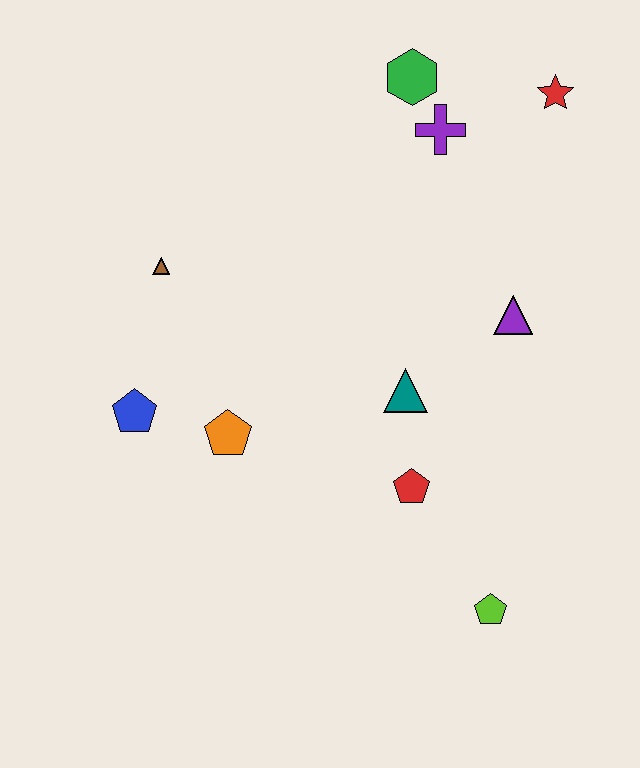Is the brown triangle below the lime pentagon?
No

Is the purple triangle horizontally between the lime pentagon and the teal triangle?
No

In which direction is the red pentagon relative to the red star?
The red pentagon is below the red star.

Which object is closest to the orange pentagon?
The blue pentagon is closest to the orange pentagon.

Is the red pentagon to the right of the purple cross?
No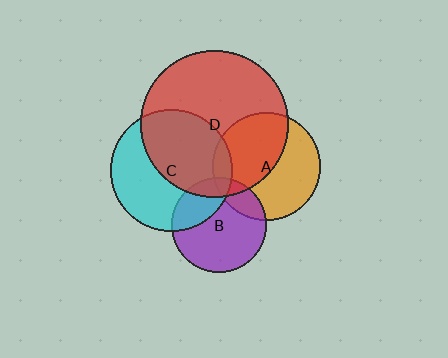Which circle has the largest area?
Circle D (red).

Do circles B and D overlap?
Yes.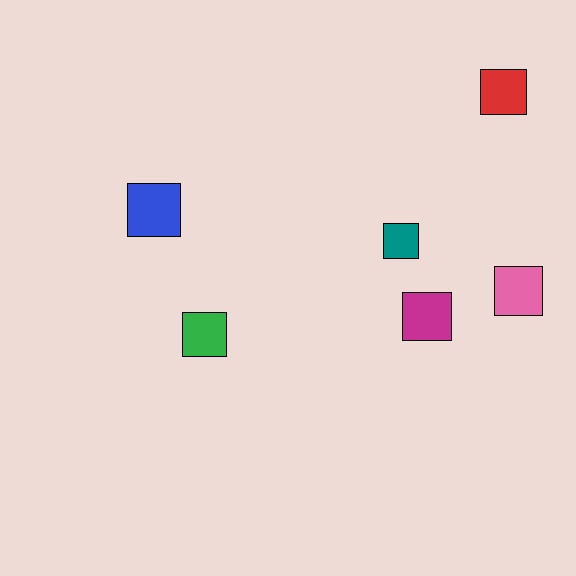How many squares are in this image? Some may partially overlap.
There are 6 squares.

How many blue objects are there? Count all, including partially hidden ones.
There is 1 blue object.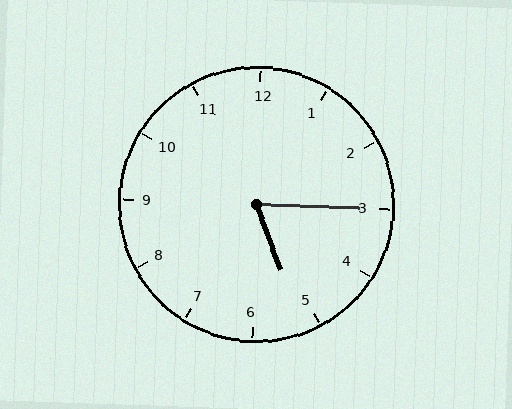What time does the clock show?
5:15.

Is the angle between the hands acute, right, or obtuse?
It is acute.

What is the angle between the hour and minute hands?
Approximately 68 degrees.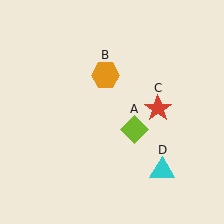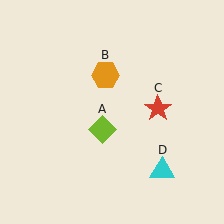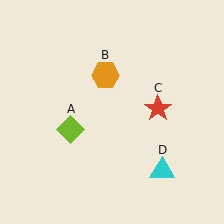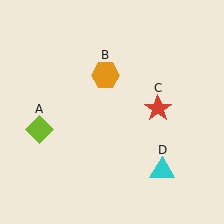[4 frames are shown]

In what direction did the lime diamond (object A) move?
The lime diamond (object A) moved left.